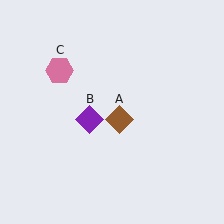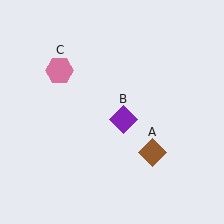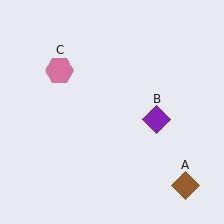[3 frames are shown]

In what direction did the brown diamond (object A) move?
The brown diamond (object A) moved down and to the right.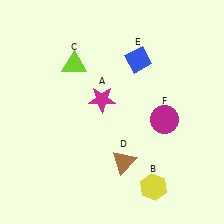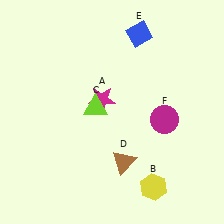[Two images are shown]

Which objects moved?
The objects that moved are: the lime triangle (C), the blue diamond (E).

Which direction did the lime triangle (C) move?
The lime triangle (C) moved down.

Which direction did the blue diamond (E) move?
The blue diamond (E) moved up.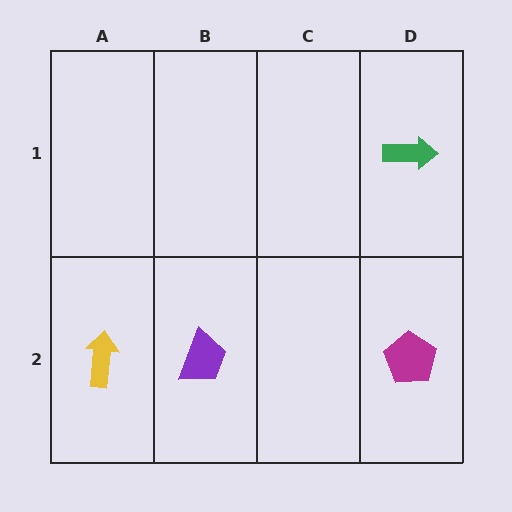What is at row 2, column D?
A magenta pentagon.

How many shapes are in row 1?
1 shape.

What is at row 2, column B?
A purple trapezoid.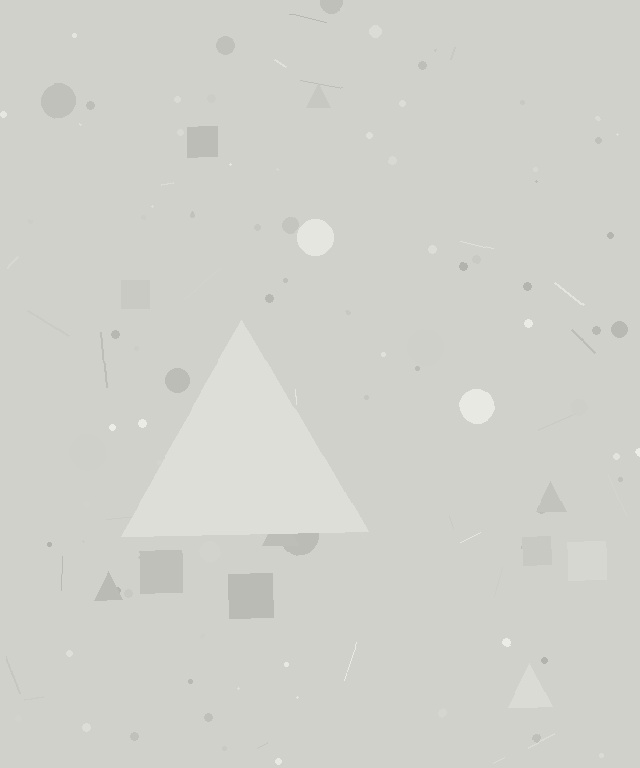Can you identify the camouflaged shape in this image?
The camouflaged shape is a triangle.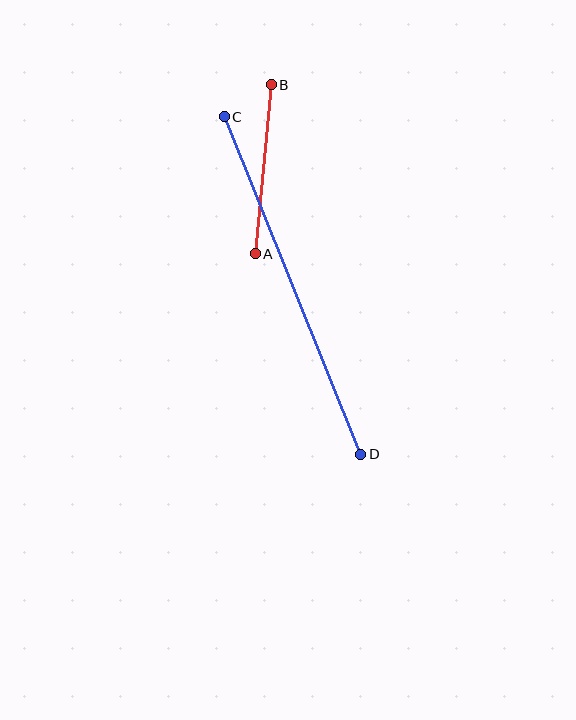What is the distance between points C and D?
The distance is approximately 364 pixels.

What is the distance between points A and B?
The distance is approximately 170 pixels.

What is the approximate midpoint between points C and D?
The midpoint is at approximately (293, 286) pixels.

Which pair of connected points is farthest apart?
Points C and D are farthest apart.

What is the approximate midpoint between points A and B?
The midpoint is at approximately (263, 169) pixels.